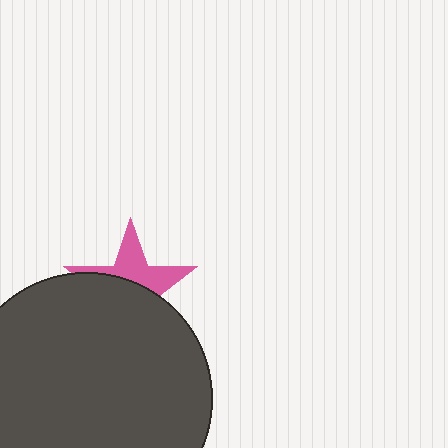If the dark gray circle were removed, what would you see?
You would see the complete pink star.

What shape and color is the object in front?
The object in front is a dark gray circle.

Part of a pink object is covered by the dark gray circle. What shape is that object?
It is a star.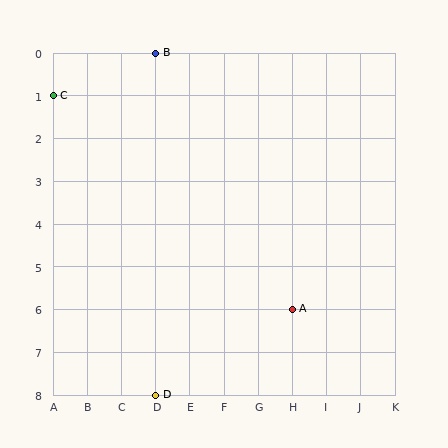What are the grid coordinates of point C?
Point C is at grid coordinates (A, 1).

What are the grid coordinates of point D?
Point D is at grid coordinates (D, 8).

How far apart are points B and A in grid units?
Points B and A are 4 columns and 6 rows apart (about 7.2 grid units diagonally).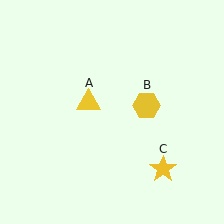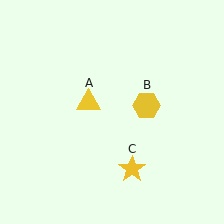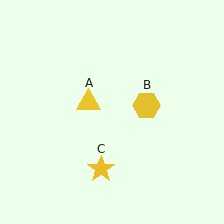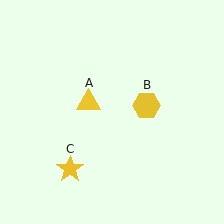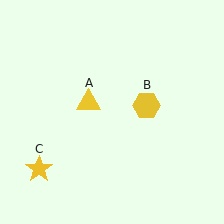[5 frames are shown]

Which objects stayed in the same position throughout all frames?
Yellow triangle (object A) and yellow hexagon (object B) remained stationary.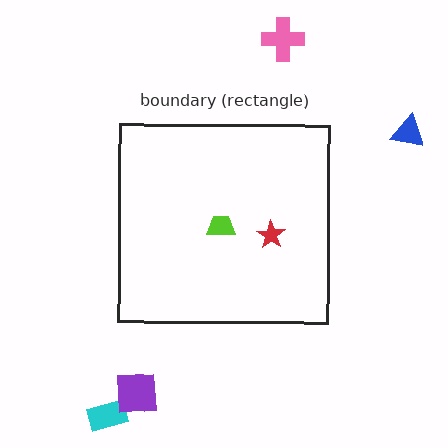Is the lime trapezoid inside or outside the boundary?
Inside.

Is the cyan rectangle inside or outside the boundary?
Outside.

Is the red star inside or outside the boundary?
Inside.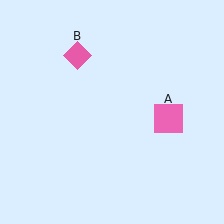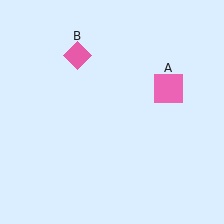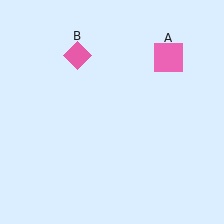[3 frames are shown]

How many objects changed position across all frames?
1 object changed position: pink square (object A).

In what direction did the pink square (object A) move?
The pink square (object A) moved up.